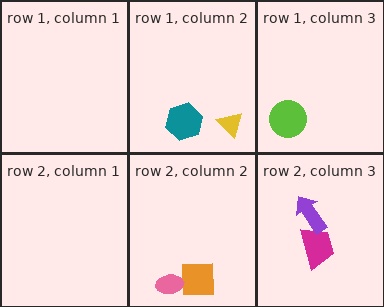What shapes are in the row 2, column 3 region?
The magenta trapezoid, the purple arrow.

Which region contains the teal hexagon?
The row 1, column 2 region.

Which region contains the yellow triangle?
The row 1, column 2 region.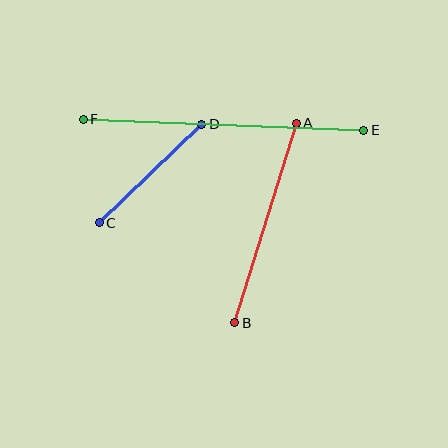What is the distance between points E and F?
The distance is approximately 281 pixels.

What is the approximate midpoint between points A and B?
The midpoint is at approximately (266, 223) pixels.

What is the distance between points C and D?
The distance is approximately 142 pixels.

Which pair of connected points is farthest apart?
Points E and F are farthest apart.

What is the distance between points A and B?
The distance is approximately 209 pixels.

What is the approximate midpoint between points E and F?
The midpoint is at approximately (223, 125) pixels.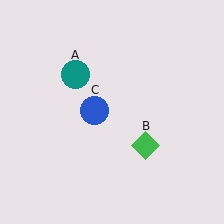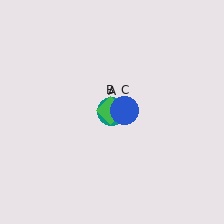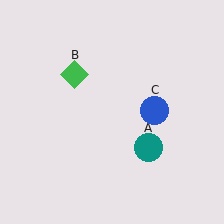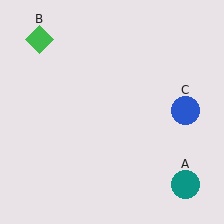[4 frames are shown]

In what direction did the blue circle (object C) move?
The blue circle (object C) moved right.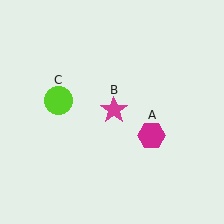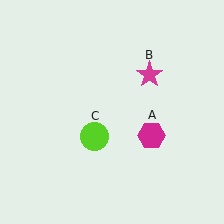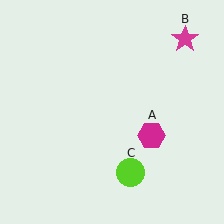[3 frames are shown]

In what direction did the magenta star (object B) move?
The magenta star (object B) moved up and to the right.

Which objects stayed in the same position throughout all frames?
Magenta hexagon (object A) remained stationary.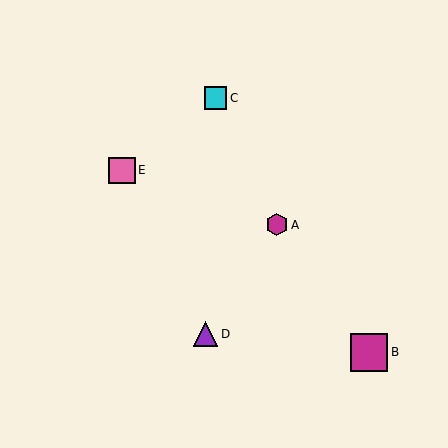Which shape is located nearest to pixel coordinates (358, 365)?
The magenta square (labeled B) at (369, 352) is nearest to that location.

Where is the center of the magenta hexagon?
The center of the magenta hexagon is at (277, 225).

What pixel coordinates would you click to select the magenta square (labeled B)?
Click at (369, 352) to select the magenta square B.